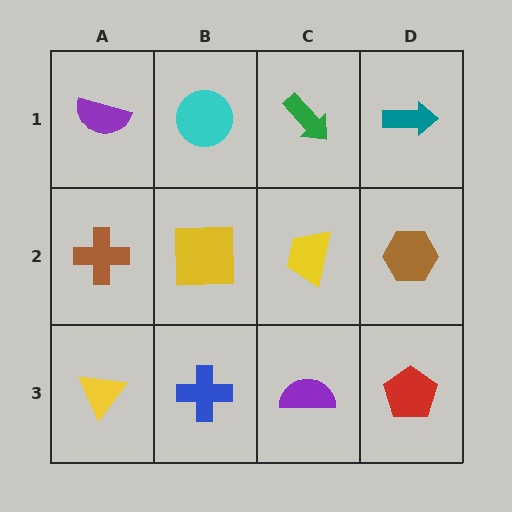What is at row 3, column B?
A blue cross.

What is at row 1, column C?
A green arrow.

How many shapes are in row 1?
4 shapes.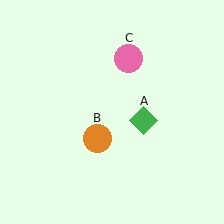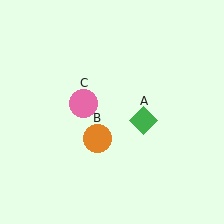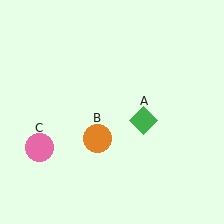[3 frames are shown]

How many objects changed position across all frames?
1 object changed position: pink circle (object C).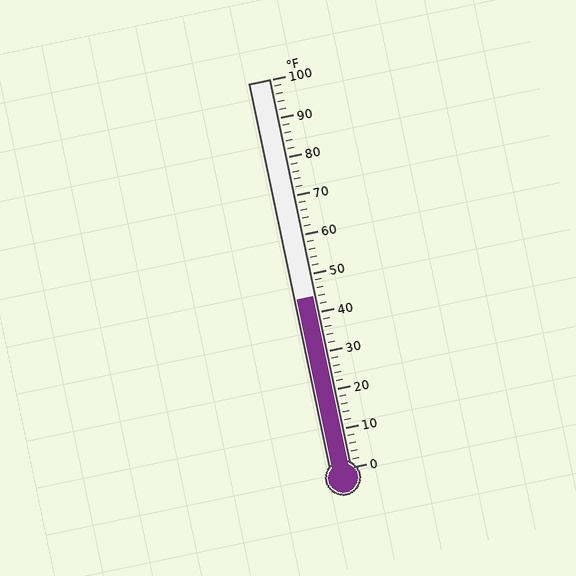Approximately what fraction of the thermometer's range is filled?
The thermometer is filled to approximately 45% of its range.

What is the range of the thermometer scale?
The thermometer scale ranges from 0°F to 100°F.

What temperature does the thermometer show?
The thermometer shows approximately 44°F.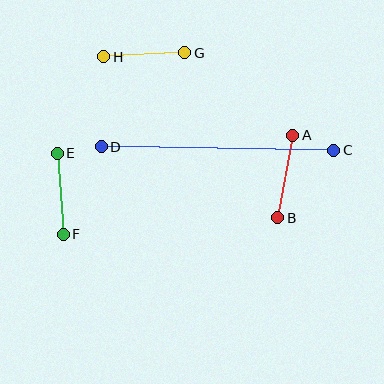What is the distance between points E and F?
The distance is approximately 81 pixels.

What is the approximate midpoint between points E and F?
The midpoint is at approximately (60, 194) pixels.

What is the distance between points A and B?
The distance is approximately 84 pixels.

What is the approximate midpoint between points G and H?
The midpoint is at approximately (144, 55) pixels.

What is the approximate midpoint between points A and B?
The midpoint is at approximately (285, 176) pixels.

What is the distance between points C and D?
The distance is approximately 233 pixels.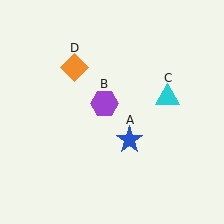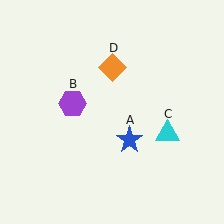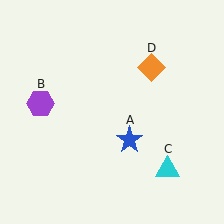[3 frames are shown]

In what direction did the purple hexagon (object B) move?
The purple hexagon (object B) moved left.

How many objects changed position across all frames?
3 objects changed position: purple hexagon (object B), cyan triangle (object C), orange diamond (object D).